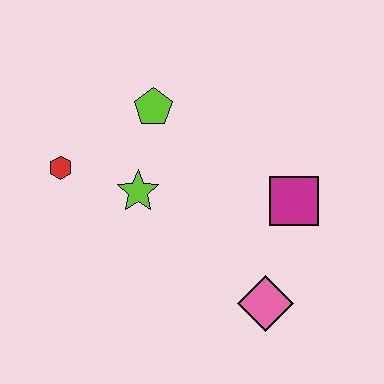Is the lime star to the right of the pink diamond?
No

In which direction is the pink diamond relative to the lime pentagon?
The pink diamond is below the lime pentagon.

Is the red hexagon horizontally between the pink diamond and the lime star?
No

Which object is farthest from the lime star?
The pink diamond is farthest from the lime star.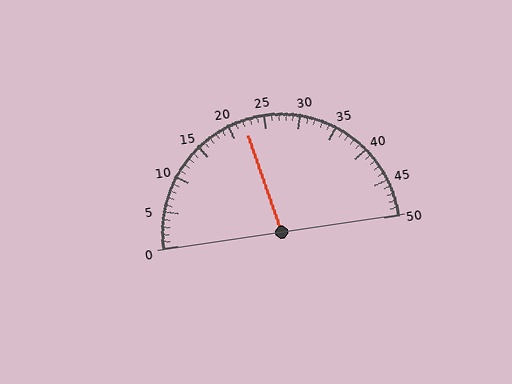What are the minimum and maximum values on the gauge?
The gauge ranges from 0 to 50.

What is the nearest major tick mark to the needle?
The nearest major tick mark is 20.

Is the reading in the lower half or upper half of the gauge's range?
The reading is in the lower half of the range (0 to 50).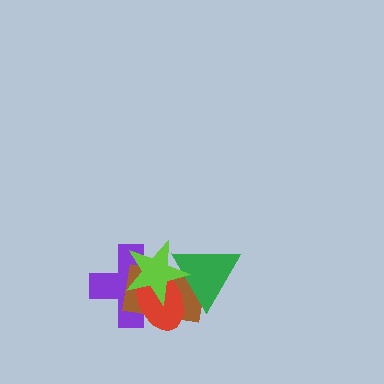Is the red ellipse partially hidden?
Yes, it is partially covered by another shape.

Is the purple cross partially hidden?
Yes, it is partially covered by another shape.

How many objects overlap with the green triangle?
3 objects overlap with the green triangle.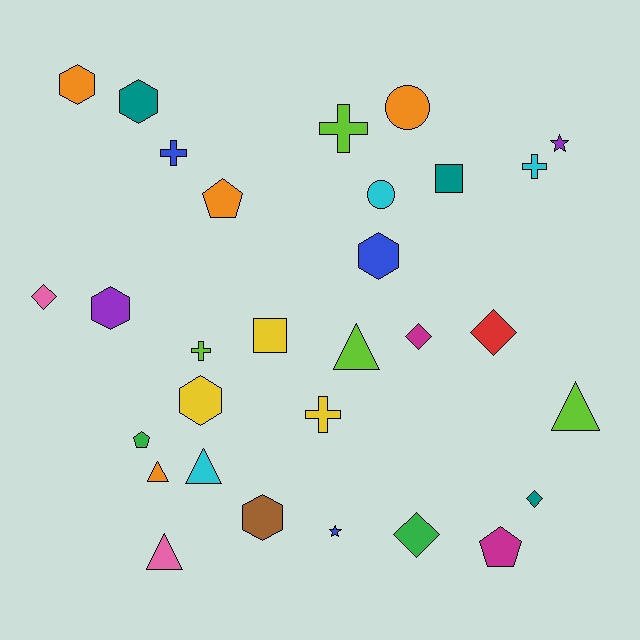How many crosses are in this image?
There are 5 crosses.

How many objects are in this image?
There are 30 objects.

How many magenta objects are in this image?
There are 2 magenta objects.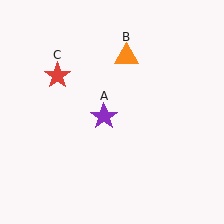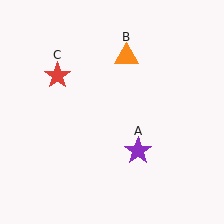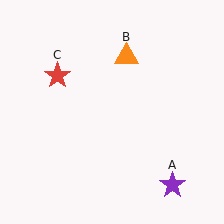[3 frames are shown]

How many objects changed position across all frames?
1 object changed position: purple star (object A).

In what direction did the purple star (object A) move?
The purple star (object A) moved down and to the right.